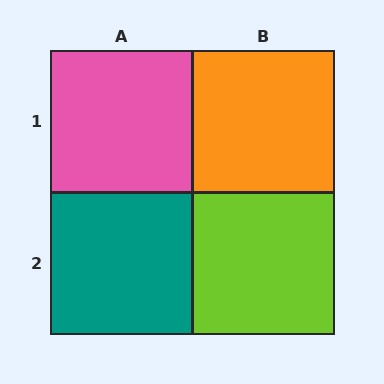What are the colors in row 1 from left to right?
Pink, orange.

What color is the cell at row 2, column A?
Teal.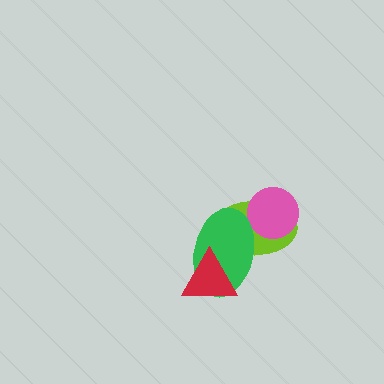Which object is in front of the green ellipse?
The red triangle is in front of the green ellipse.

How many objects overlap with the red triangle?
1 object overlaps with the red triangle.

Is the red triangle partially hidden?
No, no other shape covers it.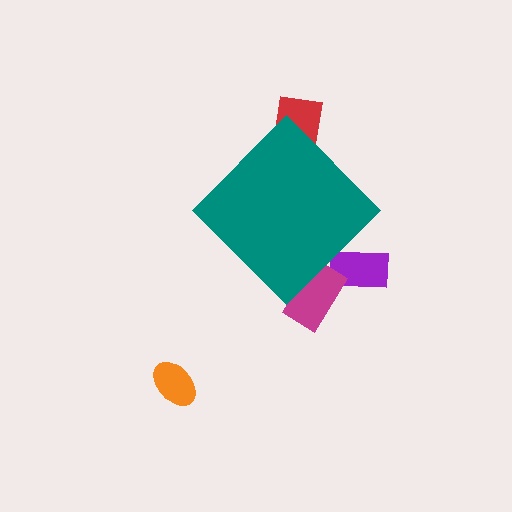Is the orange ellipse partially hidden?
No, the orange ellipse is fully visible.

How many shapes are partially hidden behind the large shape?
3 shapes are partially hidden.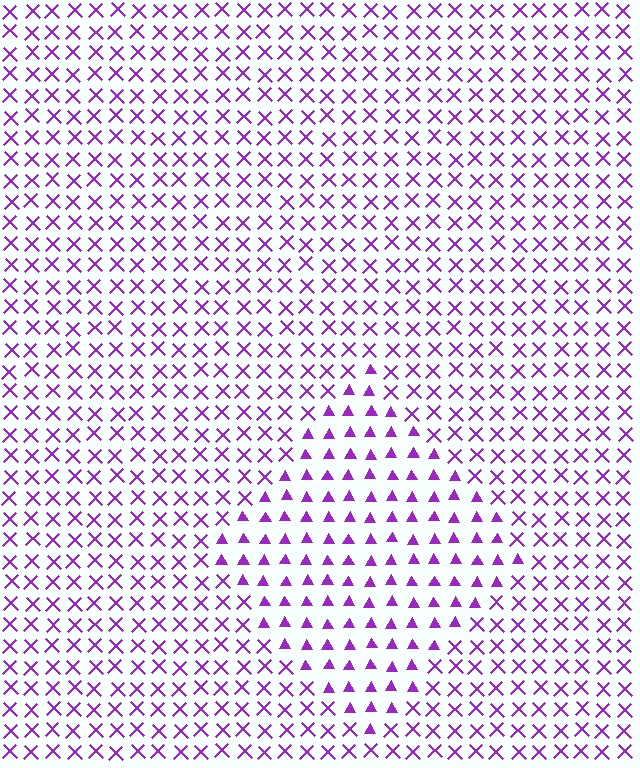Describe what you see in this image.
The image is filled with small purple elements arranged in a uniform grid. A diamond-shaped region contains triangles, while the surrounding area contains X marks. The boundary is defined purely by the change in element shape.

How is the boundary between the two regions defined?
The boundary is defined by a change in element shape: triangles inside vs. X marks outside. All elements share the same color and spacing.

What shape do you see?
I see a diamond.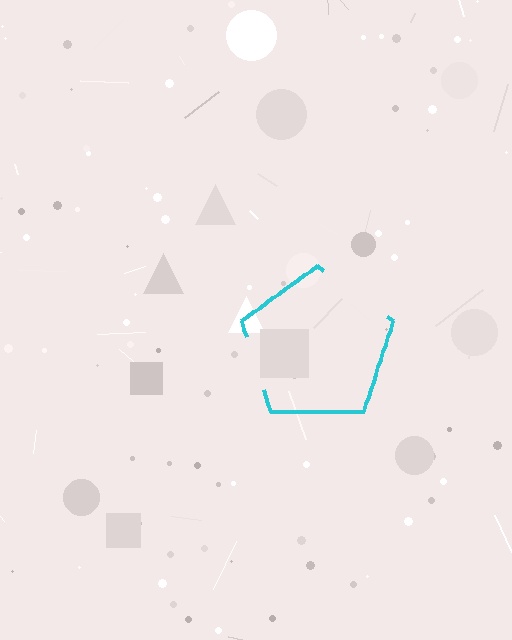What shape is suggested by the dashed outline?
The dashed outline suggests a pentagon.